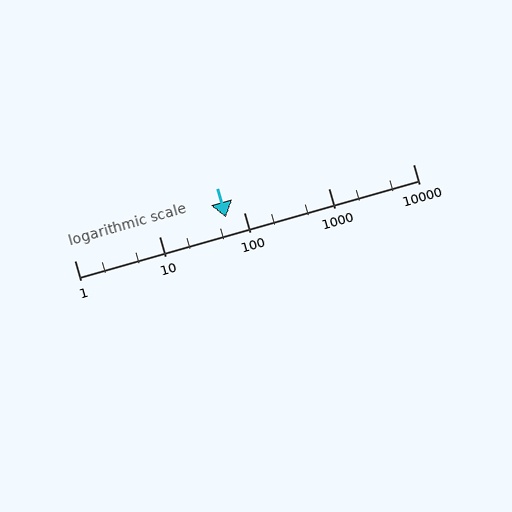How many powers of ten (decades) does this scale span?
The scale spans 4 decades, from 1 to 10000.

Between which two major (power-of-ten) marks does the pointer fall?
The pointer is between 10 and 100.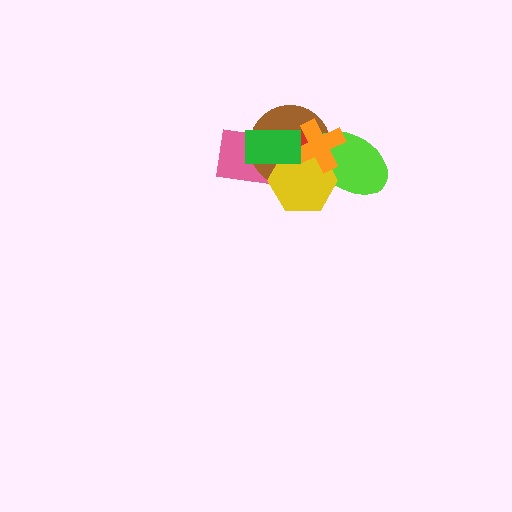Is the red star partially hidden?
Yes, it is partially covered by another shape.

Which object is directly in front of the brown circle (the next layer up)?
The red star is directly in front of the brown circle.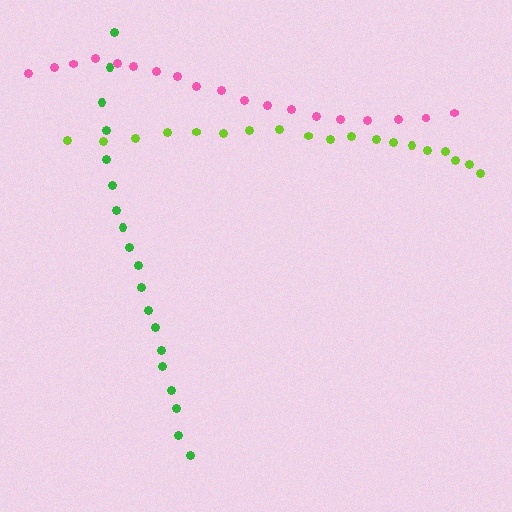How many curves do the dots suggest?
There are 3 distinct paths.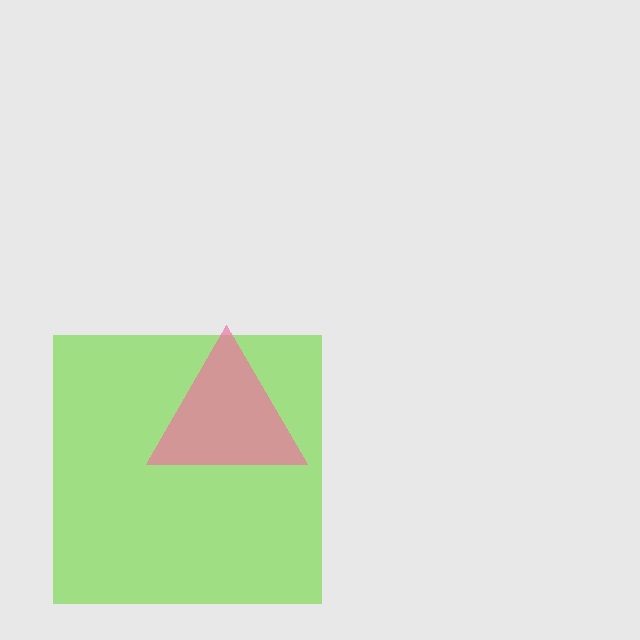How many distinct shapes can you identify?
There are 2 distinct shapes: a lime square, a pink triangle.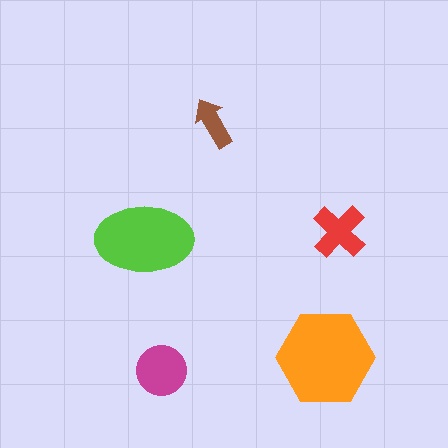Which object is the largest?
The orange hexagon.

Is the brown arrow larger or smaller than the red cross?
Smaller.